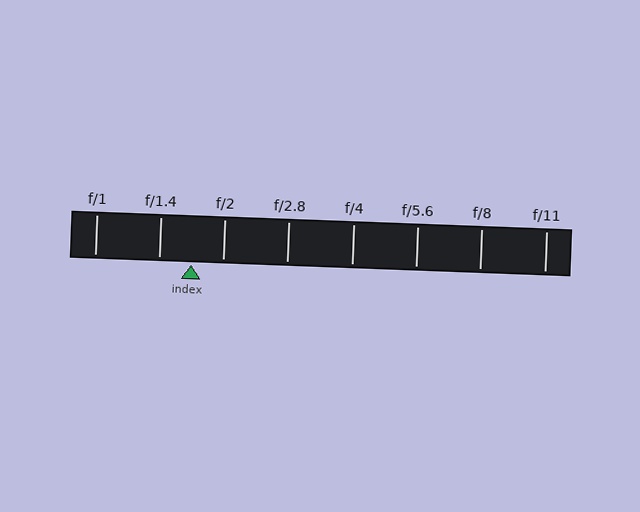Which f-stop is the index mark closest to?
The index mark is closest to f/1.4.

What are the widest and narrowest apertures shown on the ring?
The widest aperture shown is f/1 and the narrowest is f/11.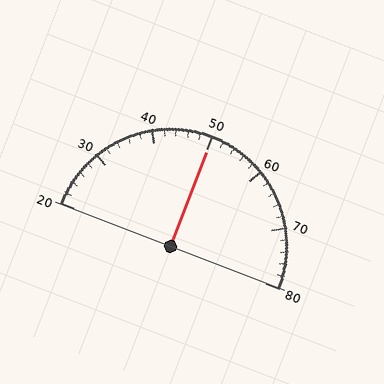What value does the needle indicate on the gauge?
The needle indicates approximately 50.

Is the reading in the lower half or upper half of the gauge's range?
The reading is in the upper half of the range (20 to 80).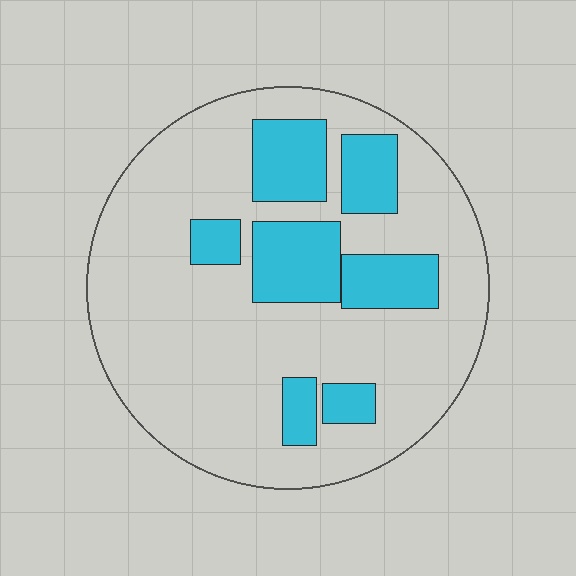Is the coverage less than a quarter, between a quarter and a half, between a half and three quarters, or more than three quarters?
Less than a quarter.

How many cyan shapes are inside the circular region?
7.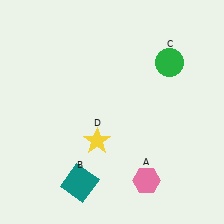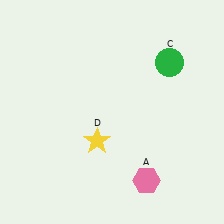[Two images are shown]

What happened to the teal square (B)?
The teal square (B) was removed in Image 2. It was in the bottom-left area of Image 1.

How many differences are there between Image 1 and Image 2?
There is 1 difference between the two images.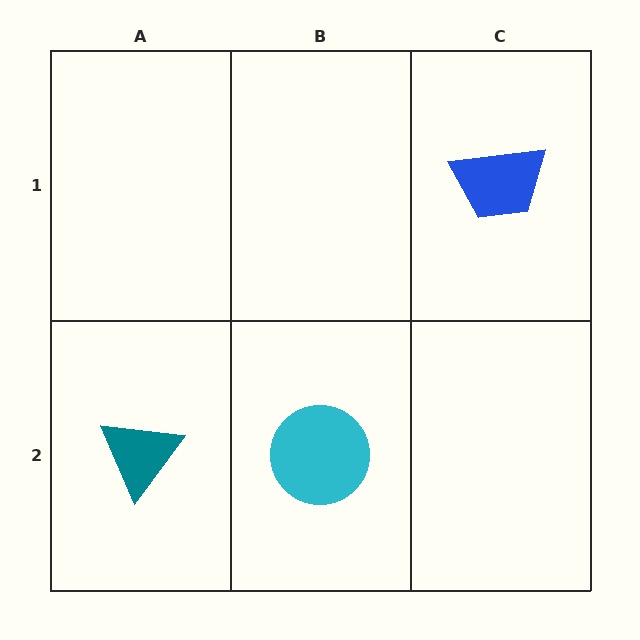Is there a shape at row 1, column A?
No, that cell is empty.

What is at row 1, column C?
A blue trapezoid.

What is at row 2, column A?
A teal triangle.